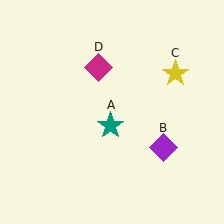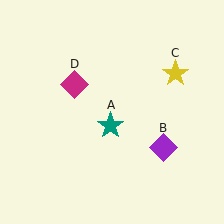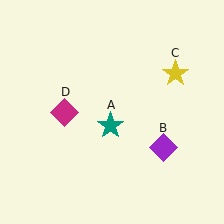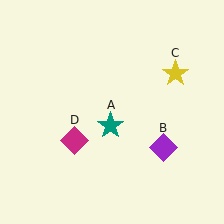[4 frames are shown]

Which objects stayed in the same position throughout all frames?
Teal star (object A) and purple diamond (object B) and yellow star (object C) remained stationary.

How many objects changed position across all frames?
1 object changed position: magenta diamond (object D).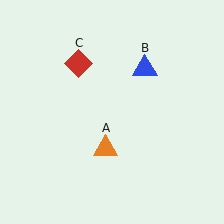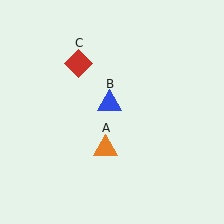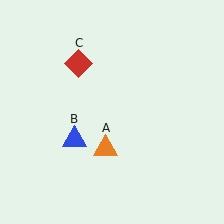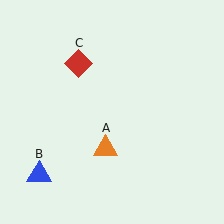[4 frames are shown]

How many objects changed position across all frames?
1 object changed position: blue triangle (object B).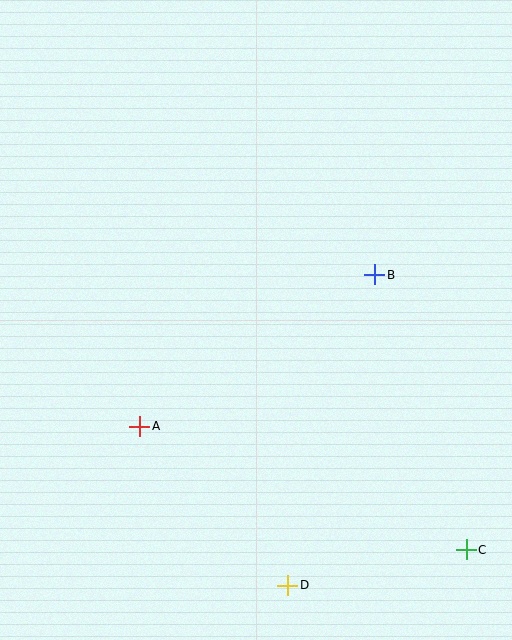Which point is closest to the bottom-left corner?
Point A is closest to the bottom-left corner.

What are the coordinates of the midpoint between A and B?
The midpoint between A and B is at (257, 351).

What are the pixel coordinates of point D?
Point D is at (288, 585).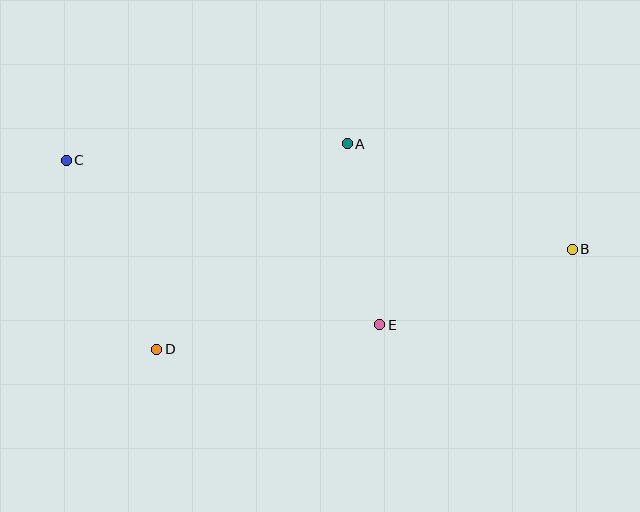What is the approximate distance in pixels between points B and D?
The distance between B and D is approximately 428 pixels.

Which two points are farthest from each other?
Points B and C are farthest from each other.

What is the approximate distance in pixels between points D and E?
The distance between D and E is approximately 224 pixels.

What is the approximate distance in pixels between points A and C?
The distance between A and C is approximately 282 pixels.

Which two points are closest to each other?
Points A and E are closest to each other.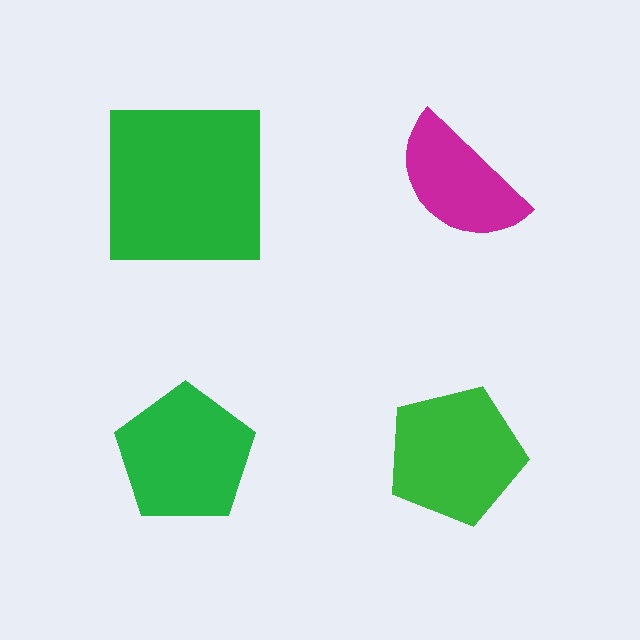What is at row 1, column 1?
A green square.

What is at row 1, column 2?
A magenta semicircle.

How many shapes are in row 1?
2 shapes.